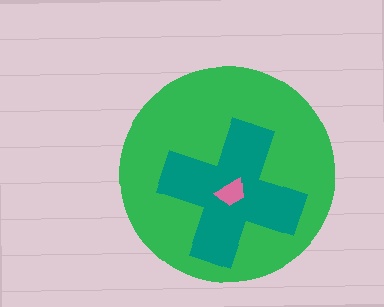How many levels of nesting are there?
3.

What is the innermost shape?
The pink trapezoid.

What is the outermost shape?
The green circle.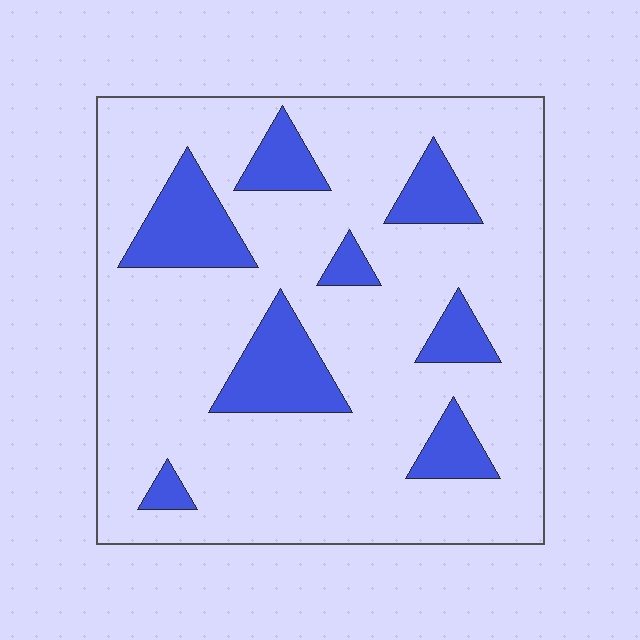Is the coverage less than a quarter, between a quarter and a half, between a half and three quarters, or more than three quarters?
Less than a quarter.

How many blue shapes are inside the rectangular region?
8.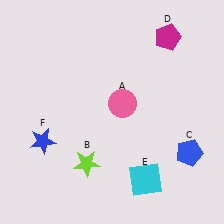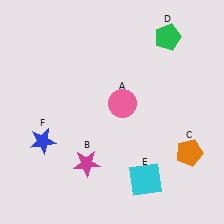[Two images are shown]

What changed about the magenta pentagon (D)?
In Image 1, D is magenta. In Image 2, it changed to green.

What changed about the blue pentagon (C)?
In Image 1, C is blue. In Image 2, it changed to orange.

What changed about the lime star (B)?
In Image 1, B is lime. In Image 2, it changed to magenta.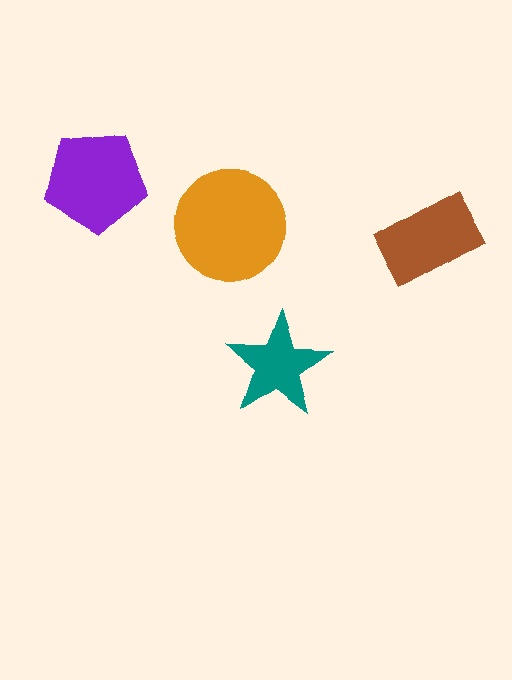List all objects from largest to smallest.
The orange circle, the purple pentagon, the brown rectangle, the teal star.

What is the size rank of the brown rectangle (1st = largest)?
3rd.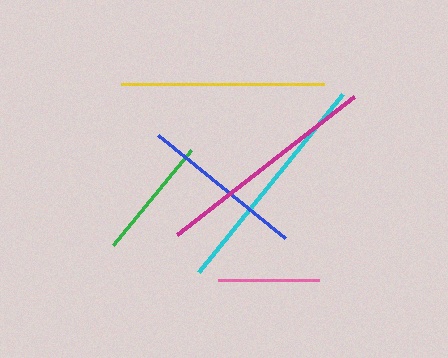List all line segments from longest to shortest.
From longest to shortest: cyan, magenta, yellow, blue, green, pink.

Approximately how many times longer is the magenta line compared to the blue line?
The magenta line is approximately 1.4 times the length of the blue line.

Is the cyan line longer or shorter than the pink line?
The cyan line is longer than the pink line.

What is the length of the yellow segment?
The yellow segment is approximately 203 pixels long.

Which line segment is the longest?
The cyan line is the longest at approximately 228 pixels.